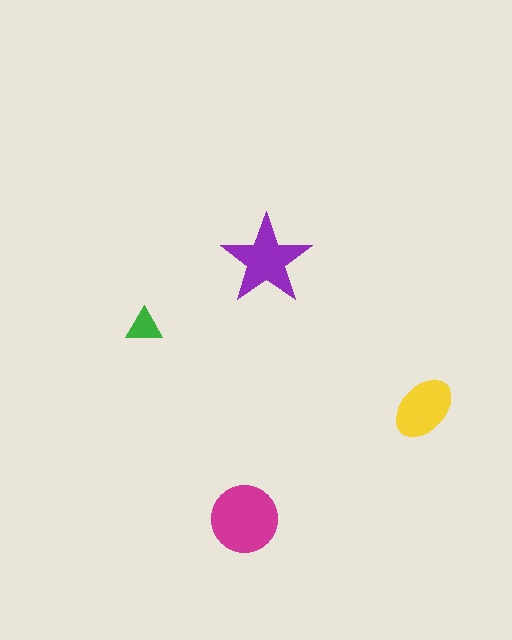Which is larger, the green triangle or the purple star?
The purple star.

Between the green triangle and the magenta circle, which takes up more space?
The magenta circle.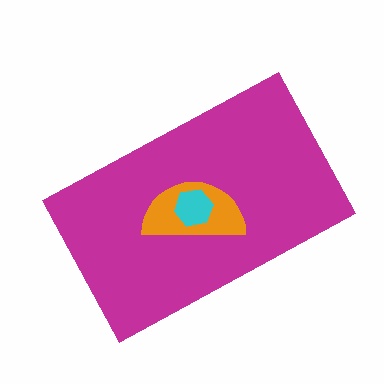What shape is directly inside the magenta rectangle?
The orange semicircle.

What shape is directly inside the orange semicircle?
The cyan hexagon.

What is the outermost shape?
The magenta rectangle.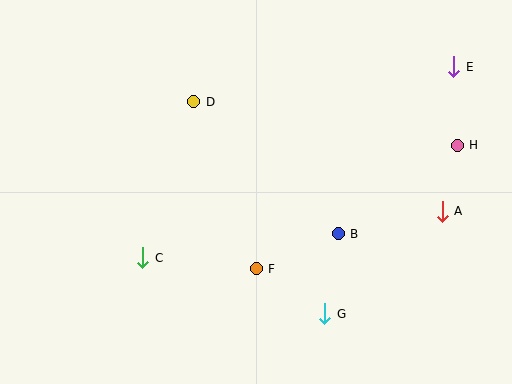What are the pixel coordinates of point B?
Point B is at (338, 234).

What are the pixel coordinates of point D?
Point D is at (194, 102).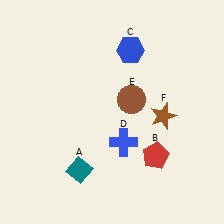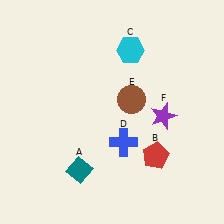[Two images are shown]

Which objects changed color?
C changed from blue to cyan. F changed from brown to purple.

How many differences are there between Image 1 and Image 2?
There are 2 differences between the two images.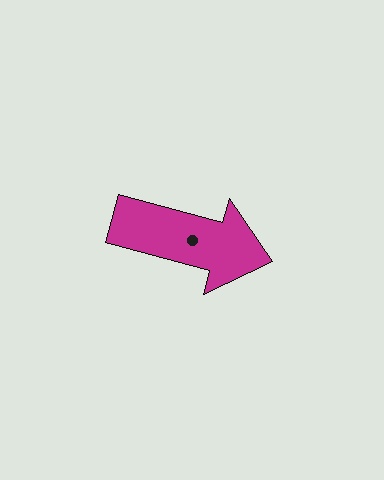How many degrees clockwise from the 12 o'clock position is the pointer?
Approximately 105 degrees.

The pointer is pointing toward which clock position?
Roughly 4 o'clock.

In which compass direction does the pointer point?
East.